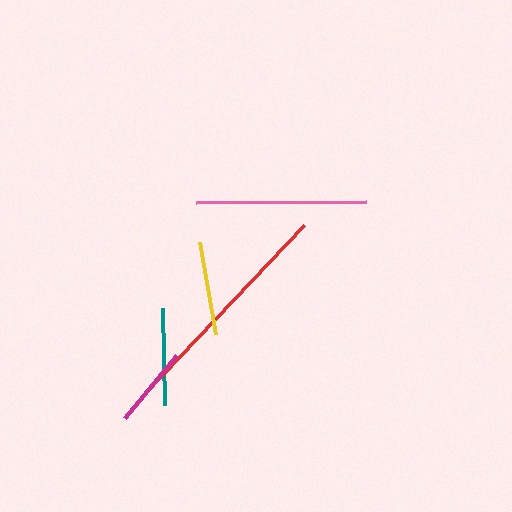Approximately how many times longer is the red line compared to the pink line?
The red line is approximately 1.4 times the length of the pink line.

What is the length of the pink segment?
The pink segment is approximately 170 pixels long.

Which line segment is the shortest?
The magenta line is the shortest at approximately 81 pixels.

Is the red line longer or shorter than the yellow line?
The red line is longer than the yellow line.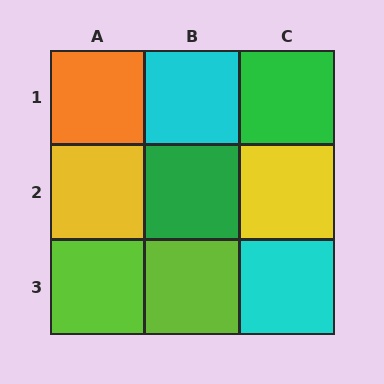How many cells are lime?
2 cells are lime.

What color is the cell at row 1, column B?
Cyan.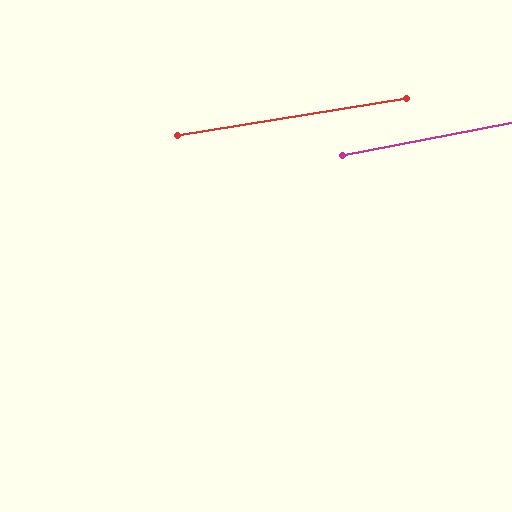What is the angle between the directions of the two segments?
Approximately 2 degrees.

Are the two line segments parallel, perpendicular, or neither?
Parallel — their directions differ by only 1.8°.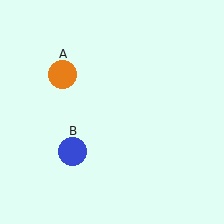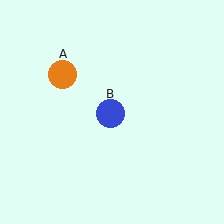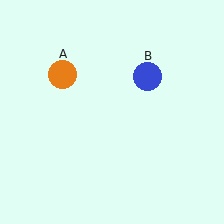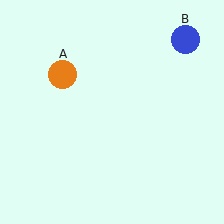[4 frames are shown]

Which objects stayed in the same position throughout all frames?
Orange circle (object A) remained stationary.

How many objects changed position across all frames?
1 object changed position: blue circle (object B).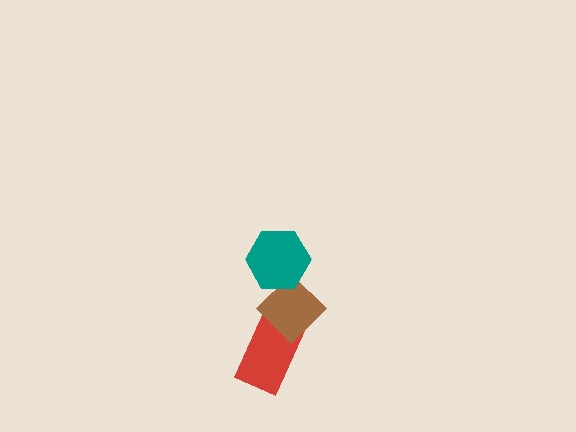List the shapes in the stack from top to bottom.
From top to bottom: the teal hexagon, the brown diamond, the red rectangle.